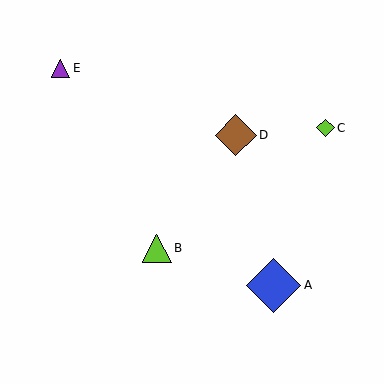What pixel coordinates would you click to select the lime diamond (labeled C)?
Click at (326, 128) to select the lime diamond C.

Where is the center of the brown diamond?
The center of the brown diamond is at (236, 135).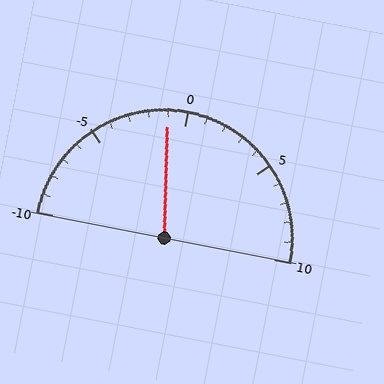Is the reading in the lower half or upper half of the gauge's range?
The reading is in the lower half of the range (-10 to 10).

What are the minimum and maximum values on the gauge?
The gauge ranges from -10 to 10.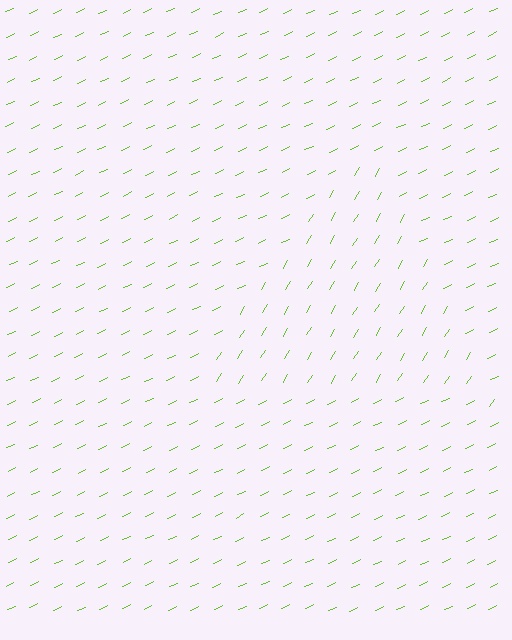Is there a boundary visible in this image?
Yes, there is a texture boundary formed by a change in line orientation.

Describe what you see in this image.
The image is filled with small lime line segments. A triangle region in the image has lines oriented differently from the surrounding lines, creating a visible texture boundary.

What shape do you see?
I see a triangle.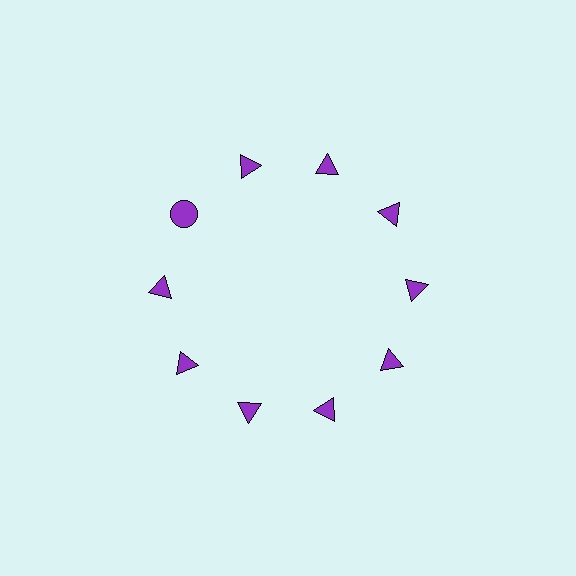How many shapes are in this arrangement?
There are 10 shapes arranged in a ring pattern.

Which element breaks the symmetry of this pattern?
The purple circle at roughly the 10 o'clock position breaks the symmetry. All other shapes are purple triangles.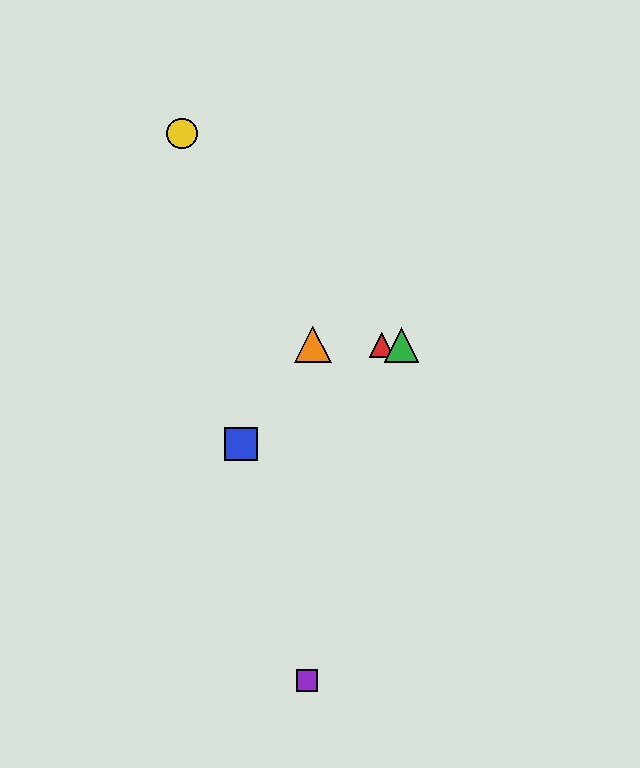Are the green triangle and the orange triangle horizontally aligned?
Yes, both are at y≈345.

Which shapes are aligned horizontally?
The red triangle, the green triangle, the orange triangle are aligned horizontally.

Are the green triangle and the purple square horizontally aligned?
No, the green triangle is at y≈345 and the purple square is at y≈681.